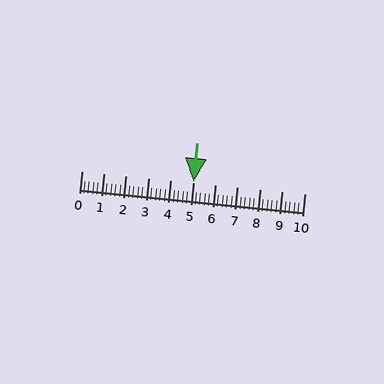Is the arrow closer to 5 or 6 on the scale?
The arrow is closer to 5.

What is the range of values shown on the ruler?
The ruler shows values from 0 to 10.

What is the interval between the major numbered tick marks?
The major tick marks are spaced 1 units apart.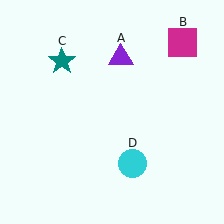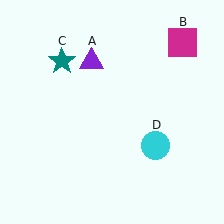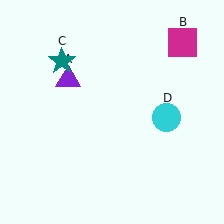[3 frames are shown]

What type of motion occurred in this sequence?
The purple triangle (object A), cyan circle (object D) rotated counterclockwise around the center of the scene.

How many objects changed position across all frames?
2 objects changed position: purple triangle (object A), cyan circle (object D).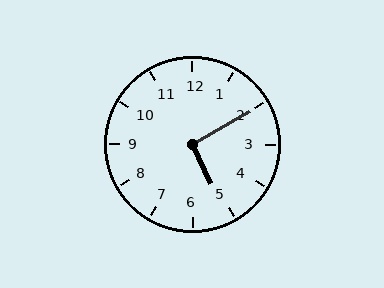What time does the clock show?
5:10.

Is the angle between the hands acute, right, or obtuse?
It is right.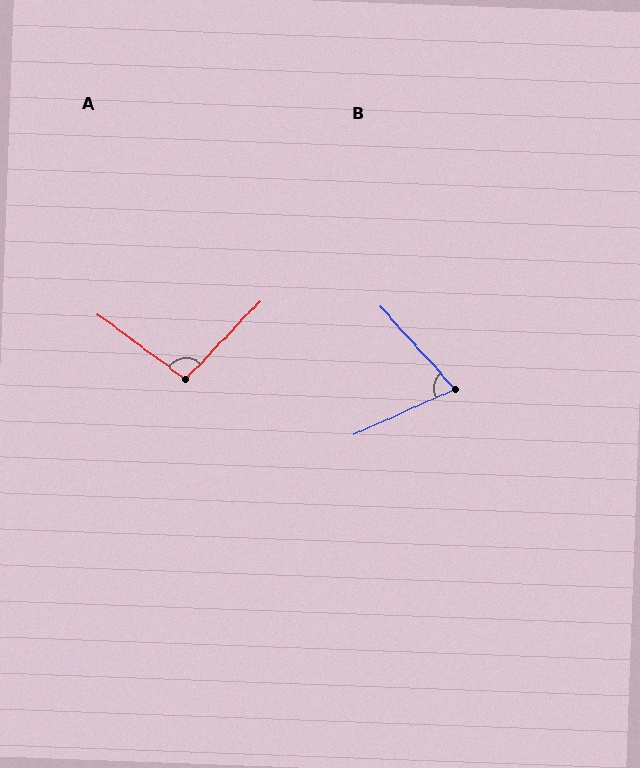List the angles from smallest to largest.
B (72°), A (97°).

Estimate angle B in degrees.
Approximately 72 degrees.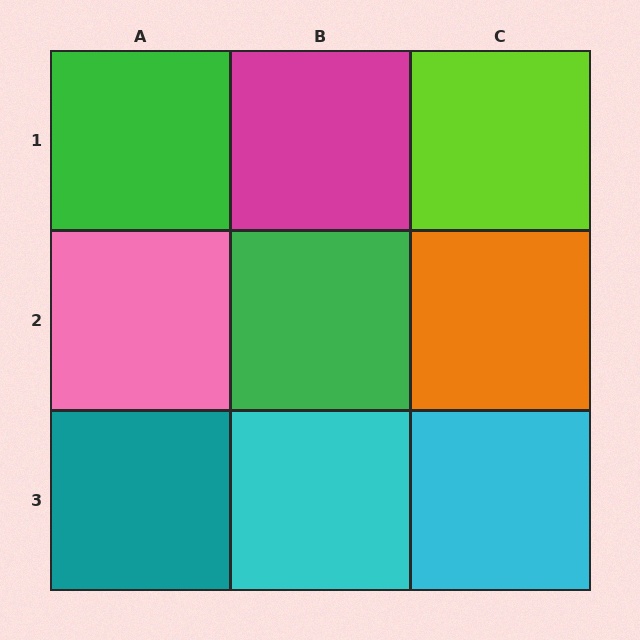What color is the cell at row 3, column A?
Teal.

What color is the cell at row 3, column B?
Cyan.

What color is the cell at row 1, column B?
Magenta.